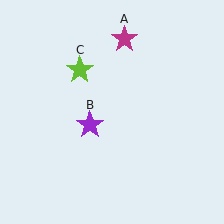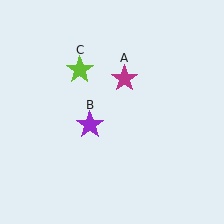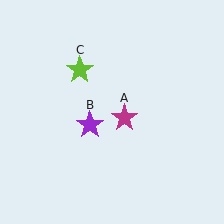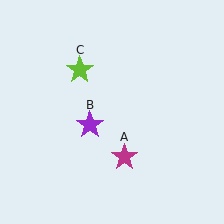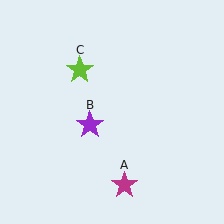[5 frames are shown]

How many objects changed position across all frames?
1 object changed position: magenta star (object A).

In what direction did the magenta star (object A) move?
The magenta star (object A) moved down.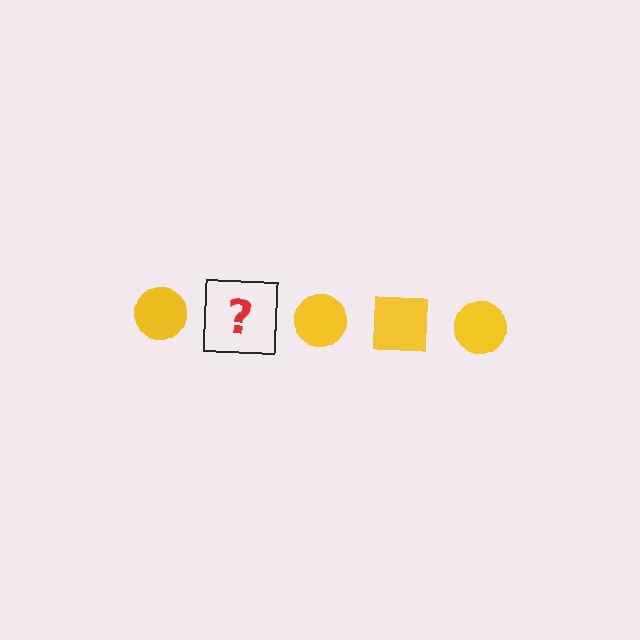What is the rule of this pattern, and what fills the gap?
The rule is that the pattern cycles through circle, square shapes in yellow. The gap should be filled with a yellow square.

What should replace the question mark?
The question mark should be replaced with a yellow square.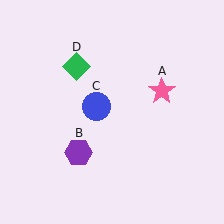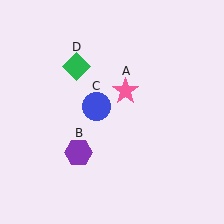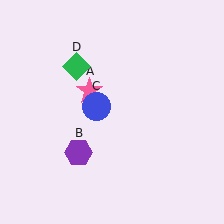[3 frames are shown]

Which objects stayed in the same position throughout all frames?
Purple hexagon (object B) and blue circle (object C) and green diamond (object D) remained stationary.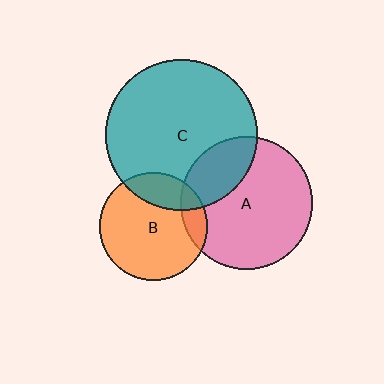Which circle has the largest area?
Circle C (teal).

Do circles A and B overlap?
Yes.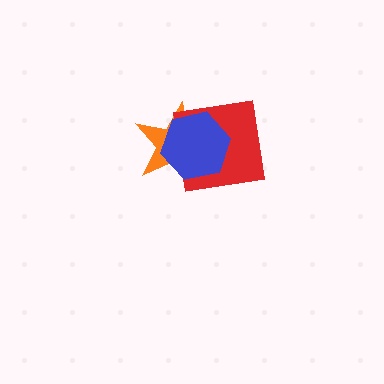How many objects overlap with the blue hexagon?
2 objects overlap with the blue hexagon.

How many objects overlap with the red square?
2 objects overlap with the red square.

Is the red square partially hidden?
Yes, it is partially covered by another shape.